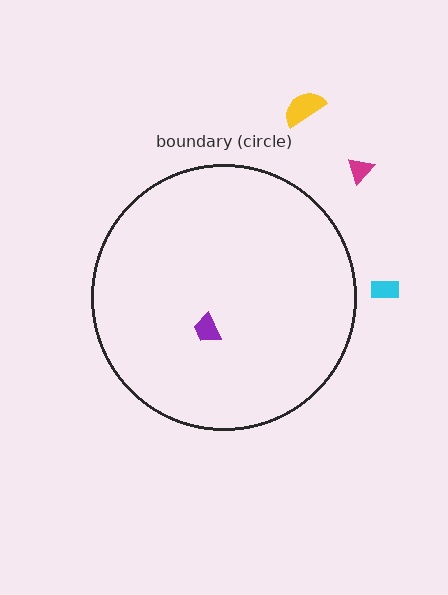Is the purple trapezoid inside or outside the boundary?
Inside.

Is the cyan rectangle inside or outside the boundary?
Outside.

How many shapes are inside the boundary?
1 inside, 3 outside.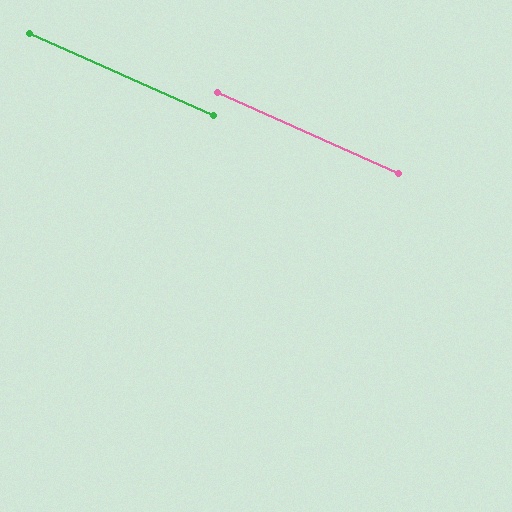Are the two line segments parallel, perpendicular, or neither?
Parallel — their directions differ by only 0.0°.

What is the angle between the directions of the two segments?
Approximately 0 degrees.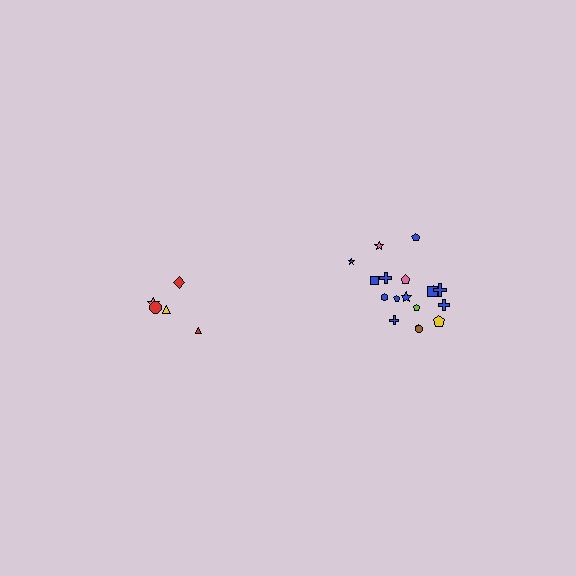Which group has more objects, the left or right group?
The right group.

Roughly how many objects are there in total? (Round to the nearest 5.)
Roughly 25 objects in total.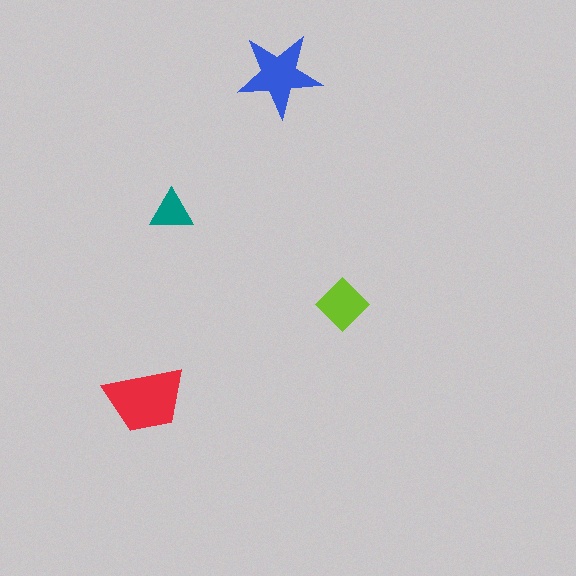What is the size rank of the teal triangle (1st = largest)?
4th.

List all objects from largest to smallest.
The red trapezoid, the blue star, the lime diamond, the teal triangle.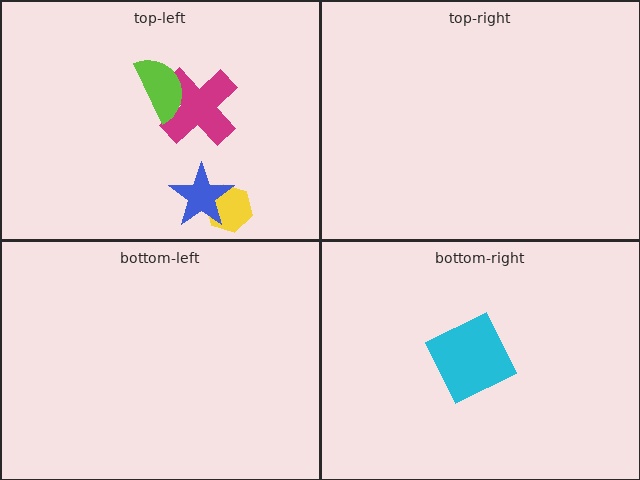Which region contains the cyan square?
The bottom-right region.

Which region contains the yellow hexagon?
The top-left region.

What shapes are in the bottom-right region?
The cyan square.